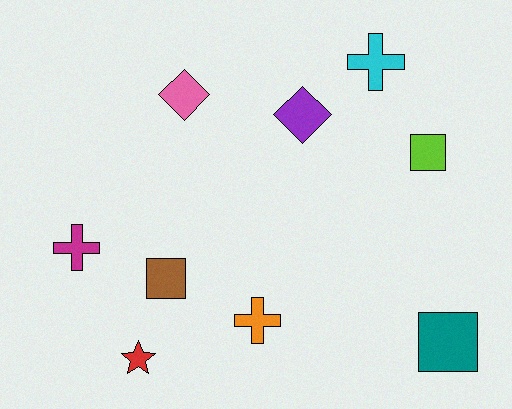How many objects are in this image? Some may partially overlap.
There are 9 objects.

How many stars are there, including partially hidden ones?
There is 1 star.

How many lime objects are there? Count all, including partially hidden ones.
There is 1 lime object.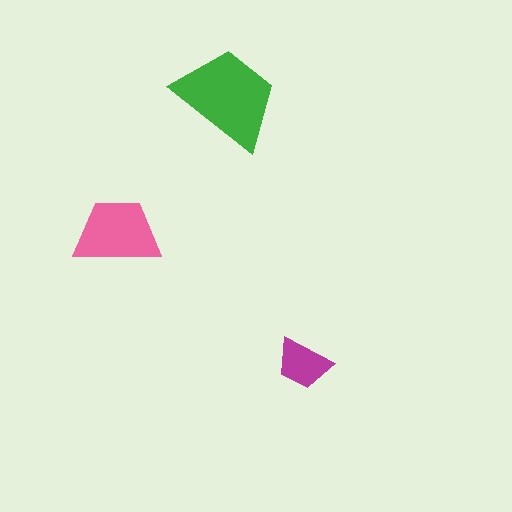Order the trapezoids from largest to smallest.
the green one, the pink one, the magenta one.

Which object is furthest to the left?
The pink trapezoid is leftmost.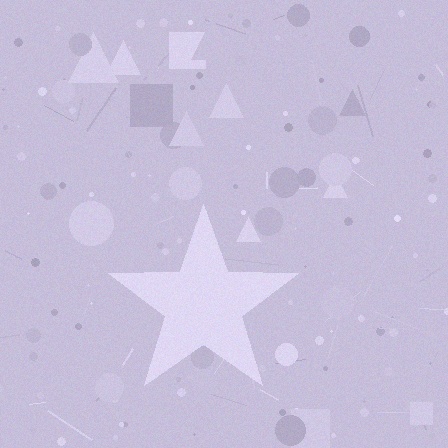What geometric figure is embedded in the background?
A star is embedded in the background.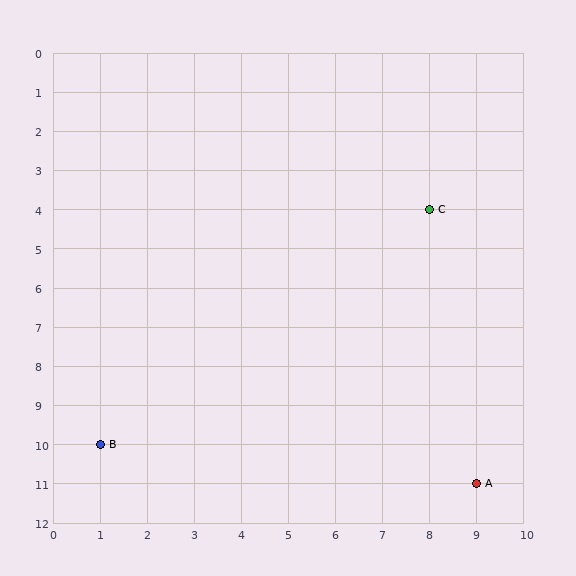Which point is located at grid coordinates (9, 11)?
Point A is at (9, 11).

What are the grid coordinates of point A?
Point A is at grid coordinates (9, 11).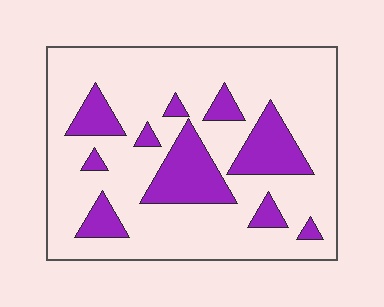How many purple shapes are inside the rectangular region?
10.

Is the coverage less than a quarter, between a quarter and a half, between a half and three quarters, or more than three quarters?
Less than a quarter.